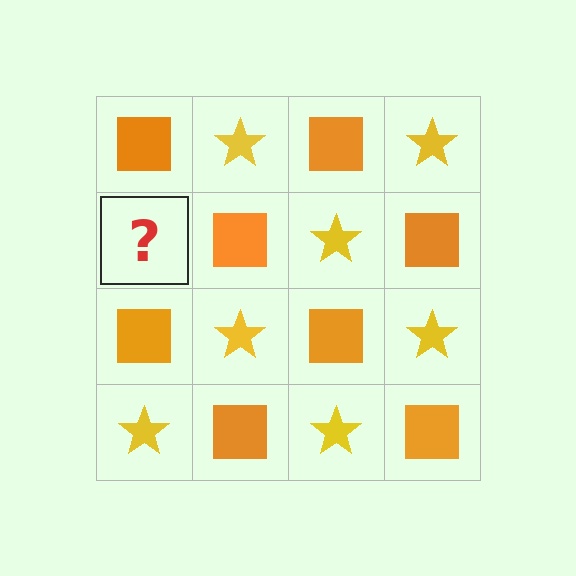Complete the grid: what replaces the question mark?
The question mark should be replaced with a yellow star.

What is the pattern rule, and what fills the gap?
The rule is that it alternates orange square and yellow star in a checkerboard pattern. The gap should be filled with a yellow star.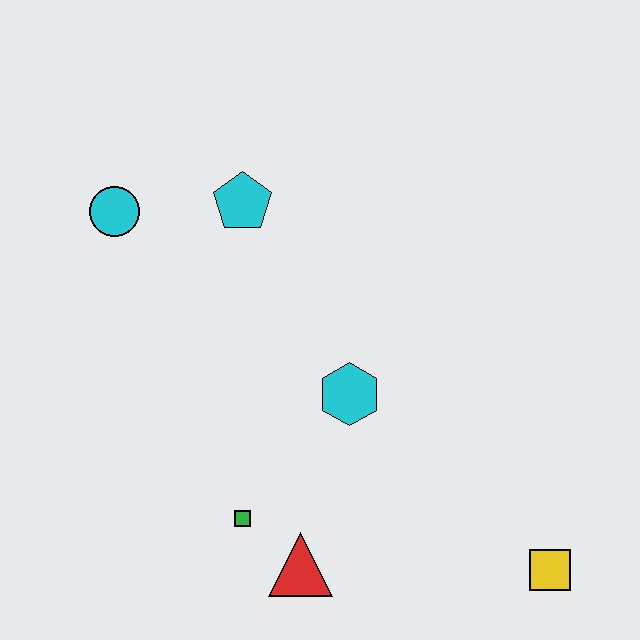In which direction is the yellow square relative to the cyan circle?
The yellow square is to the right of the cyan circle.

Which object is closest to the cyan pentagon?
The cyan circle is closest to the cyan pentagon.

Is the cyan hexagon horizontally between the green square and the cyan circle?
No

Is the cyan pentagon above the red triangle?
Yes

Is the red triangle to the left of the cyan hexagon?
Yes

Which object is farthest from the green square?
The cyan circle is farthest from the green square.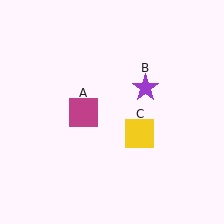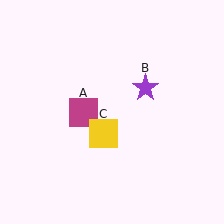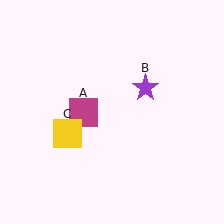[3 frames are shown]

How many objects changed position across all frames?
1 object changed position: yellow square (object C).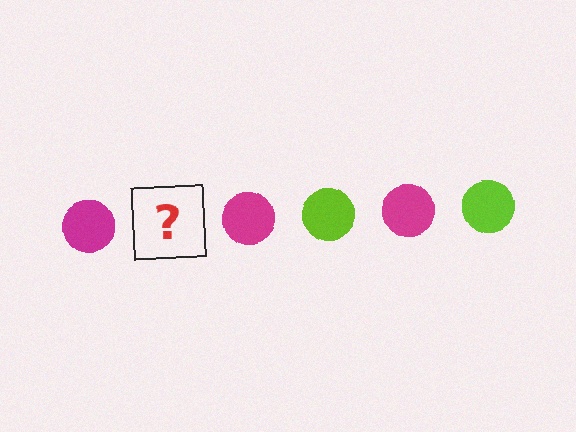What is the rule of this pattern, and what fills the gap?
The rule is that the pattern cycles through magenta, lime circles. The gap should be filled with a lime circle.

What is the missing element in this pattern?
The missing element is a lime circle.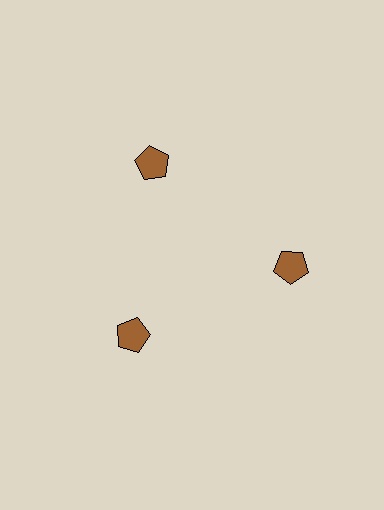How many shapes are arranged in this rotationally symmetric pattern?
There are 3 shapes, arranged in 3 groups of 1.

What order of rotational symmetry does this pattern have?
This pattern has 3-fold rotational symmetry.